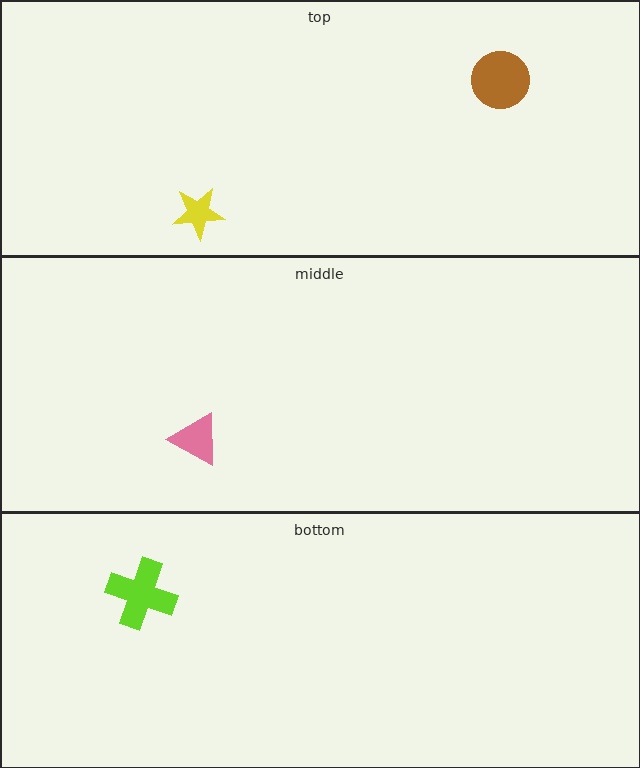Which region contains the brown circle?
The top region.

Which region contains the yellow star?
The top region.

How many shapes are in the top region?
2.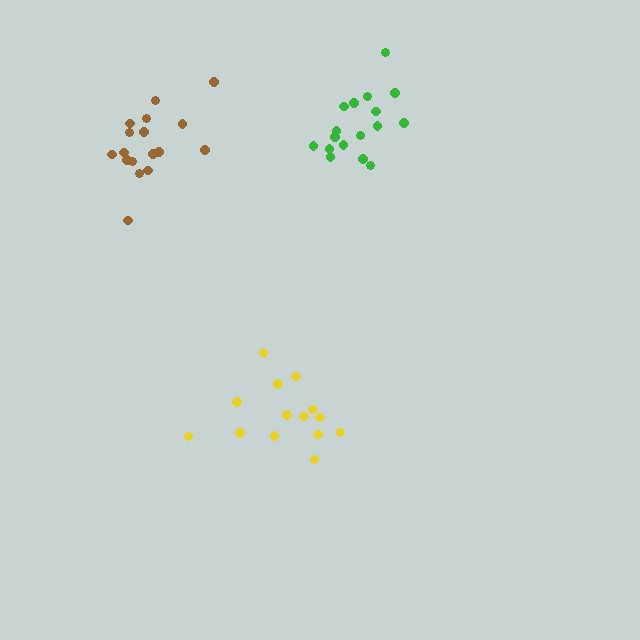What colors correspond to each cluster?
The clusters are colored: green, yellow, brown.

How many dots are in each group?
Group 1: 17 dots, Group 2: 14 dots, Group 3: 17 dots (48 total).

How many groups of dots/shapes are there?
There are 3 groups.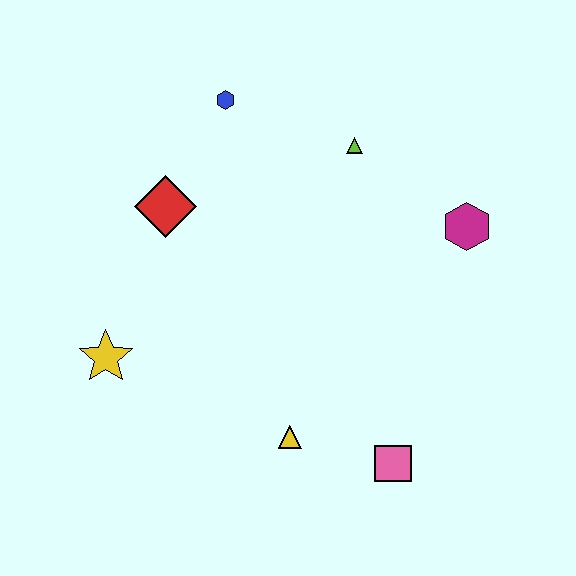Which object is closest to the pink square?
The yellow triangle is closest to the pink square.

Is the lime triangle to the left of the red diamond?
No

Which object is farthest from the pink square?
The blue hexagon is farthest from the pink square.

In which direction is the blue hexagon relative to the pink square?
The blue hexagon is above the pink square.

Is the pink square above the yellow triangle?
No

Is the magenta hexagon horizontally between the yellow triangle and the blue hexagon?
No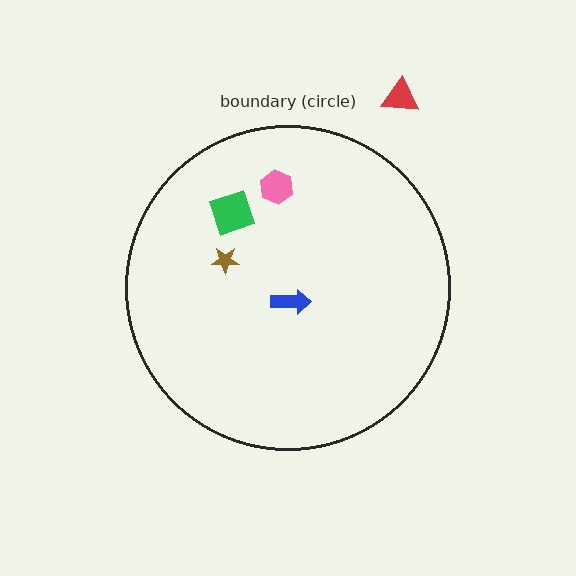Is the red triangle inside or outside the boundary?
Outside.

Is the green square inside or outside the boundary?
Inside.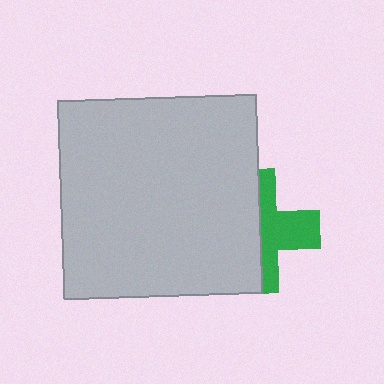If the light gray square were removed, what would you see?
You would see the complete green cross.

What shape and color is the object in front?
The object in front is a light gray square.